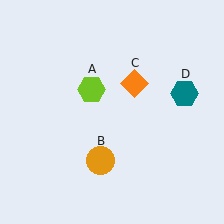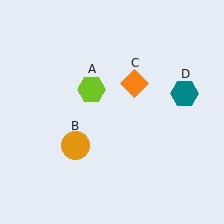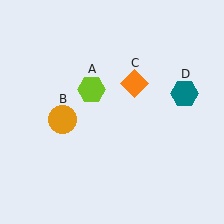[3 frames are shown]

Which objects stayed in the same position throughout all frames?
Lime hexagon (object A) and orange diamond (object C) and teal hexagon (object D) remained stationary.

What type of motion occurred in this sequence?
The orange circle (object B) rotated clockwise around the center of the scene.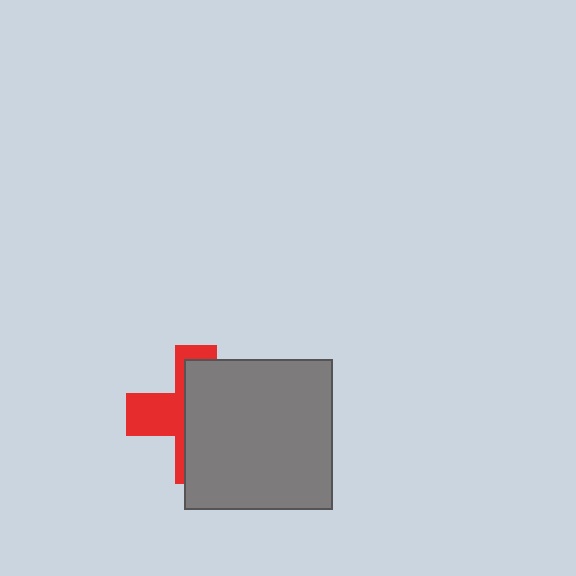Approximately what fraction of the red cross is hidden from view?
Roughly 63% of the red cross is hidden behind the gray rectangle.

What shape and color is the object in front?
The object in front is a gray rectangle.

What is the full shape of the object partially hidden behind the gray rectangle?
The partially hidden object is a red cross.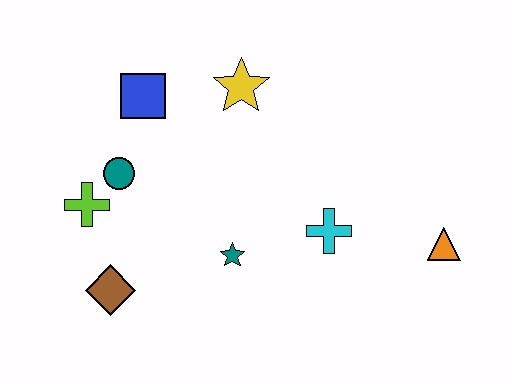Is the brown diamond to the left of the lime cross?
No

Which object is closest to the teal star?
The cyan cross is closest to the teal star.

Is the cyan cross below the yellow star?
Yes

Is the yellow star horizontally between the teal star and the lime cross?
No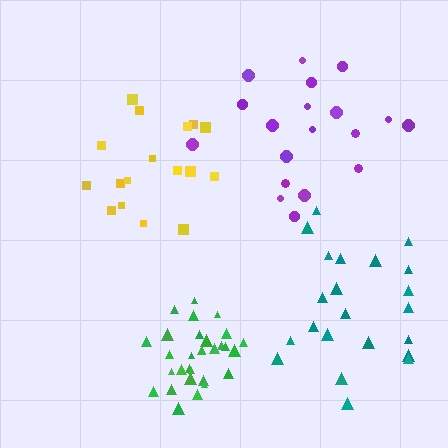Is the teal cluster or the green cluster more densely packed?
Green.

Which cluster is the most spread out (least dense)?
Purple.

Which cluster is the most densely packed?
Green.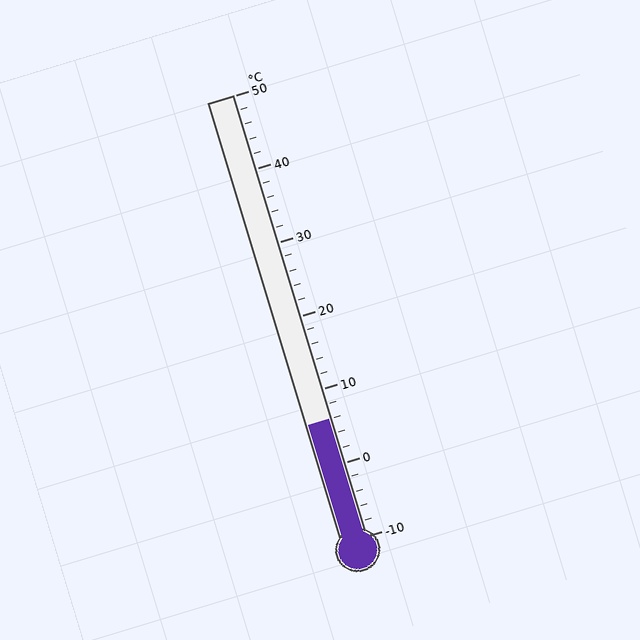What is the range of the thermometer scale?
The thermometer scale ranges from -10°C to 50°C.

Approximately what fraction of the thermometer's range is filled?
The thermometer is filled to approximately 25% of its range.